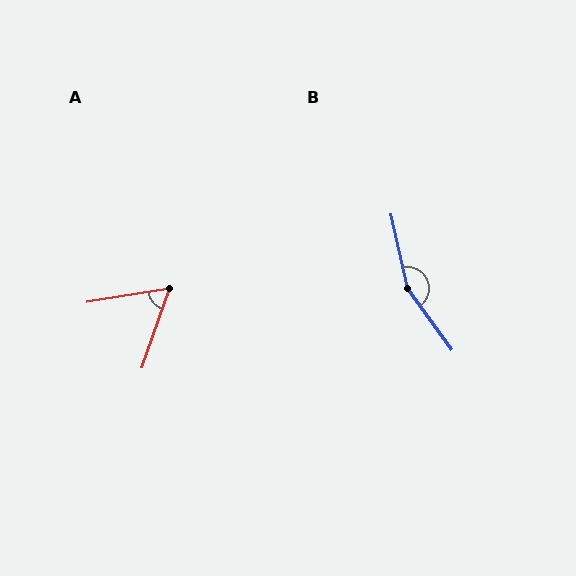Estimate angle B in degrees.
Approximately 156 degrees.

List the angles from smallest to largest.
A (62°), B (156°).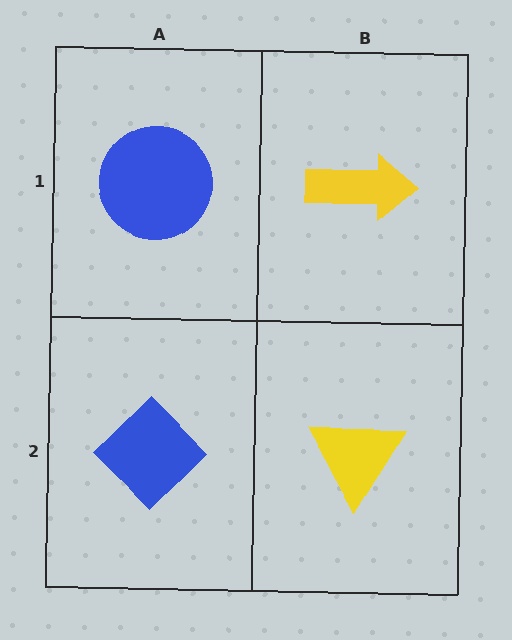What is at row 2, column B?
A yellow triangle.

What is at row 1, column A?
A blue circle.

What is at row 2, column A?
A blue diamond.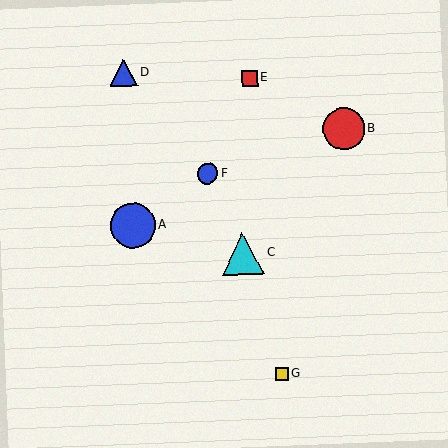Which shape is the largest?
The blue circle (labeled A) is the largest.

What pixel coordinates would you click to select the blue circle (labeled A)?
Click at (133, 226) to select the blue circle A.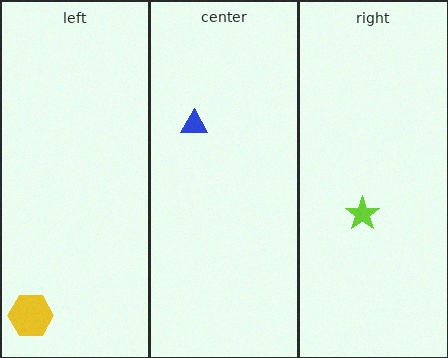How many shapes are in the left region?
1.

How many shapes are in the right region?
1.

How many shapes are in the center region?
1.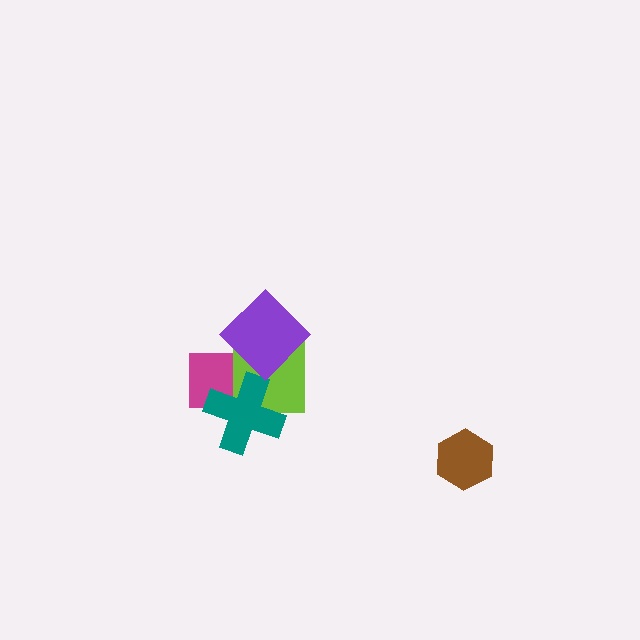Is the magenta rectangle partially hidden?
Yes, it is partially covered by another shape.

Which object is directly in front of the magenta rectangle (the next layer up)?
The lime square is directly in front of the magenta rectangle.